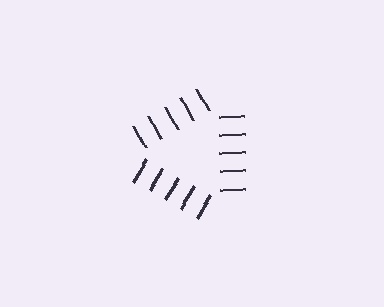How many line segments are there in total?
15 — 5 along each of the 3 edges.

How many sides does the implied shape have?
3 sides — the line-ends trace a triangle.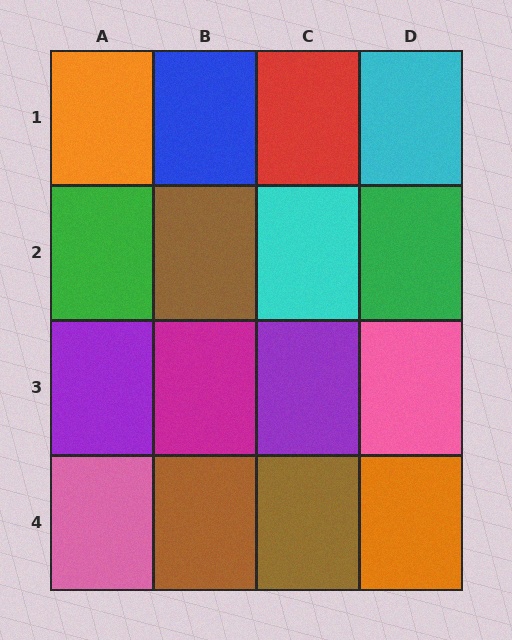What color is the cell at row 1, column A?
Orange.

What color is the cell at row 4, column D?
Orange.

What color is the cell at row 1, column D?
Cyan.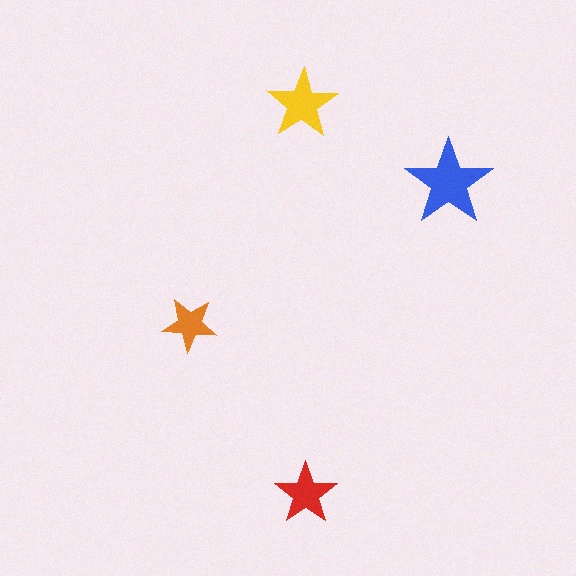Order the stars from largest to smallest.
the blue one, the yellow one, the red one, the orange one.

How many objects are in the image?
There are 4 objects in the image.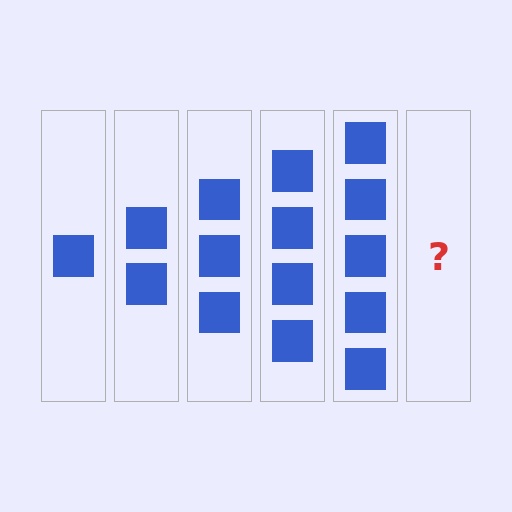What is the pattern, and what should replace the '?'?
The pattern is that each step adds one more square. The '?' should be 6 squares.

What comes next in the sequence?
The next element should be 6 squares.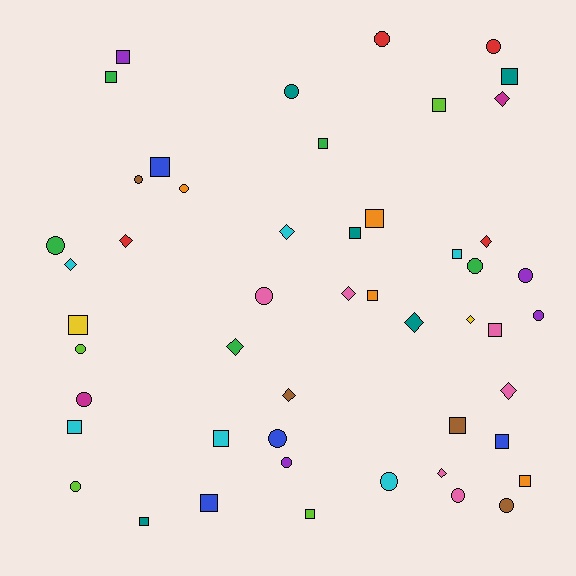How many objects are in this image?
There are 50 objects.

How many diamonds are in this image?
There are 12 diamonds.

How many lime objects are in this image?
There are 4 lime objects.